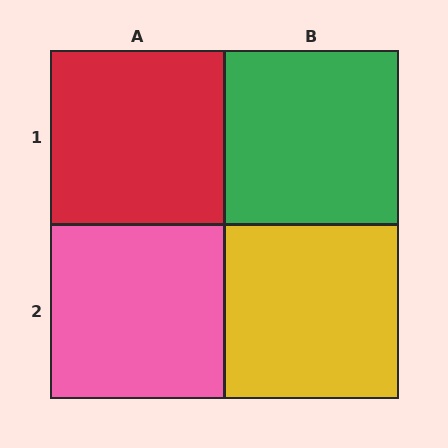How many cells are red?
1 cell is red.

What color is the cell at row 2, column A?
Pink.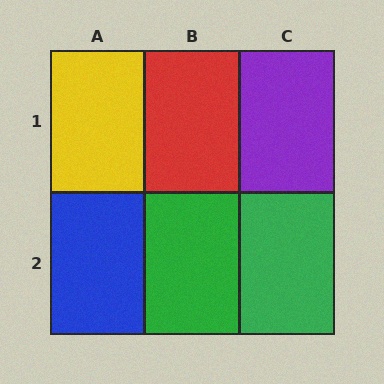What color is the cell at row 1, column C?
Purple.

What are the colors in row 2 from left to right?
Blue, green, green.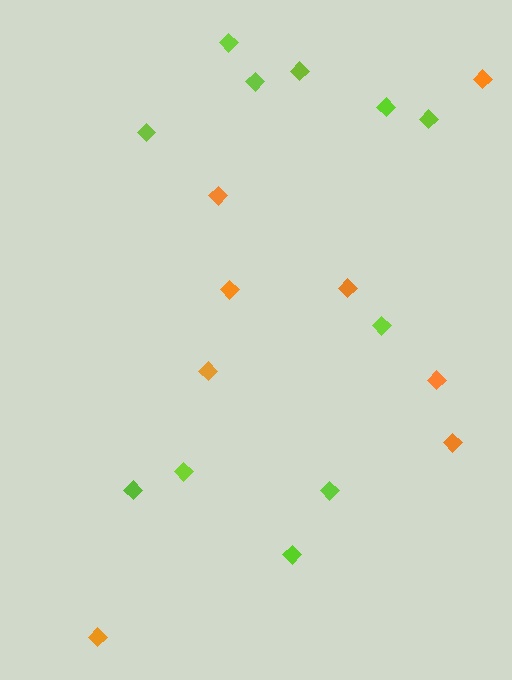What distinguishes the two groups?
There are 2 groups: one group of lime diamonds (11) and one group of orange diamonds (8).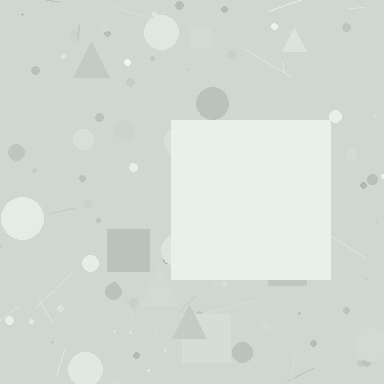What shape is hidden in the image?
A square is hidden in the image.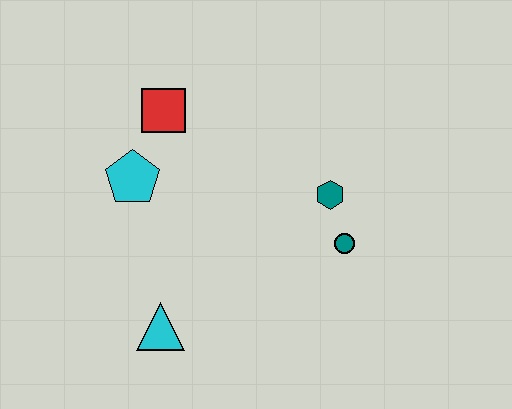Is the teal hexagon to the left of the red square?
No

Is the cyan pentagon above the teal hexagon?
Yes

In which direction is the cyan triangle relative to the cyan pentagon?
The cyan triangle is below the cyan pentagon.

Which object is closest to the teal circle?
The teal hexagon is closest to the teal circle.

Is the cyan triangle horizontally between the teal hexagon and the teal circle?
No